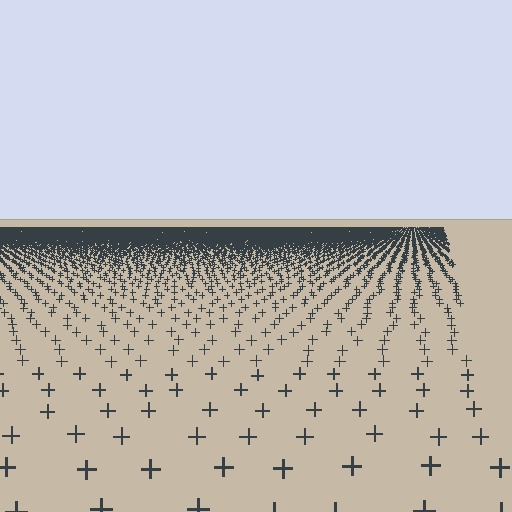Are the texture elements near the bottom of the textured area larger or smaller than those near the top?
Larger. Near the bottom, elements are closer to the viewer and appear at a bigger on-screen size.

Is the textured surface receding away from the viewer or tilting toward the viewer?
The surface is receding away from the viewer. Texture elements get smaller and denser toward the top.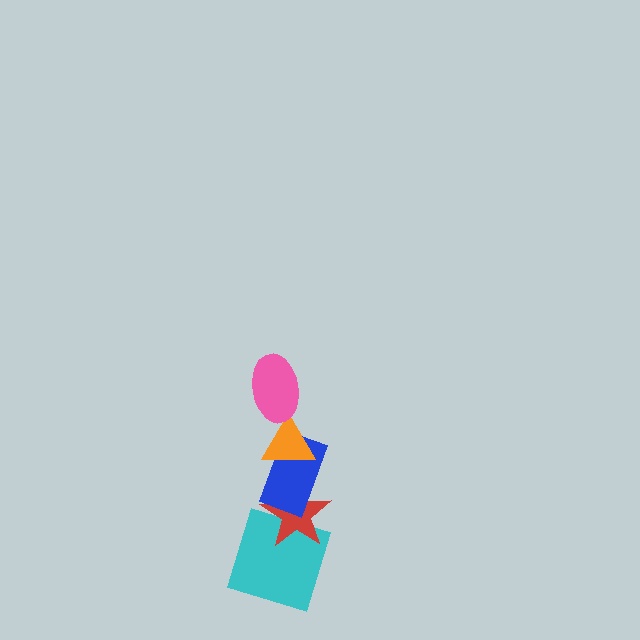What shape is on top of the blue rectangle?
The orange triangle is on top of the blue rectangle.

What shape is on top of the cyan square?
The red star is on top of the cyan square.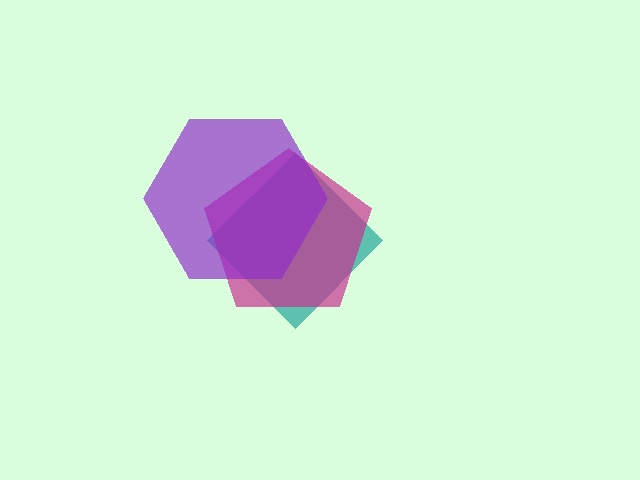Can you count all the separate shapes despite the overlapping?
Yes, there are 3 separate shapes.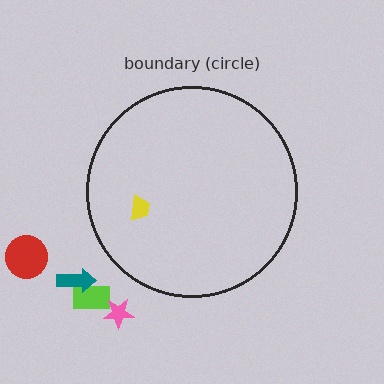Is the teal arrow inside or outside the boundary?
Outside.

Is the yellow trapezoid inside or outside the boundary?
Inside.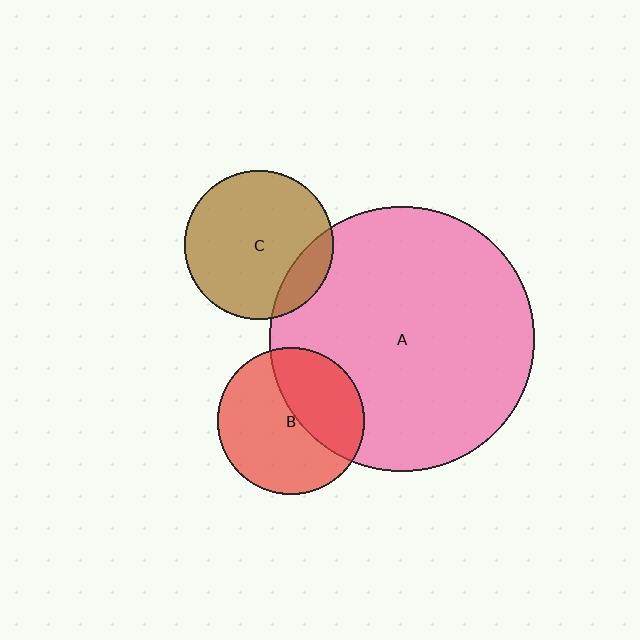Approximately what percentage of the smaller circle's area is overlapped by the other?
Approximately 15%.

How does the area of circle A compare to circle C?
Approximately 3.2 times.